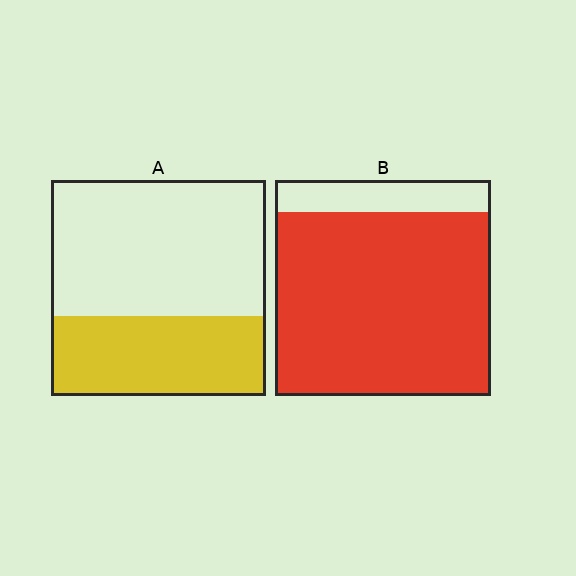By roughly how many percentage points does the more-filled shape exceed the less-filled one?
By roughly 50 percentage points (B over A).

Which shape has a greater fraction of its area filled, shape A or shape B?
Shape B.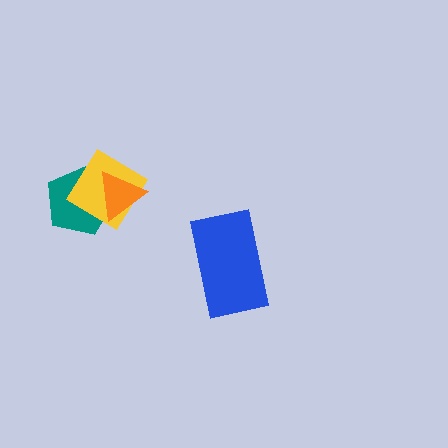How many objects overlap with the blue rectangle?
0 objects overlap with the blue rectangle.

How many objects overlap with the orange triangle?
2 objects overlap with the orange triangle.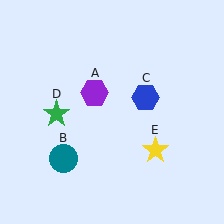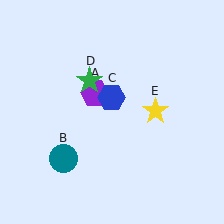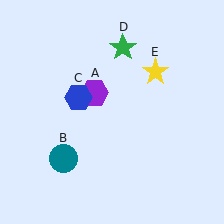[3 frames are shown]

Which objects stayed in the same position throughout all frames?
Purple hexagon (object A) and teal circle (object B) remained stationary.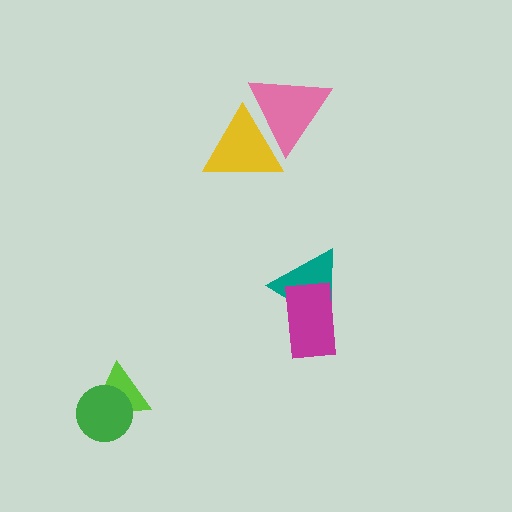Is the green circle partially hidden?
No, no other shape covers it.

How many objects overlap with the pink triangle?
1 object overlaps with the pink triangle.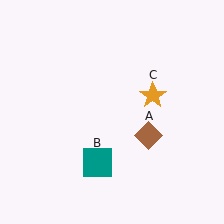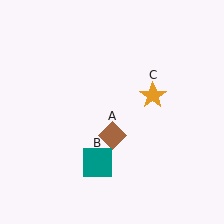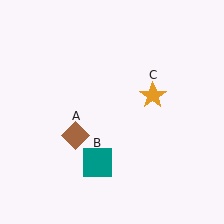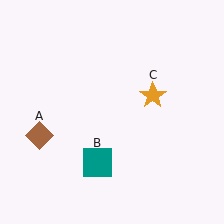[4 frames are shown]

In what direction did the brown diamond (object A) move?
The brown diamond (object A) moved left.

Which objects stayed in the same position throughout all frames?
Teal square (object B) and orange star (object C) remained stationary.